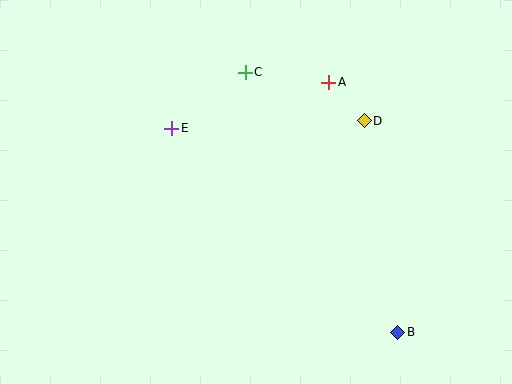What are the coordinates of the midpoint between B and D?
The midpoint between B and D is at (381, 226).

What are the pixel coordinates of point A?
Point A is at (329, 82).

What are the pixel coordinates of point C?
Point C is at (245, 72).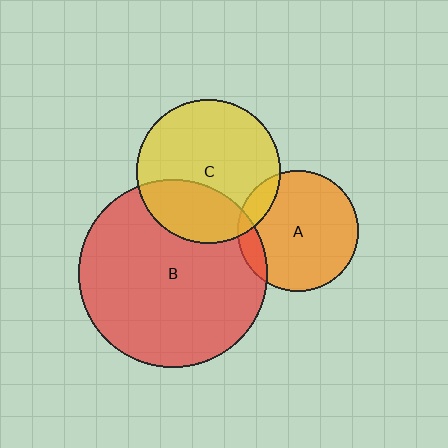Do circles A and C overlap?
Yes.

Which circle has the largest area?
Circle B (red).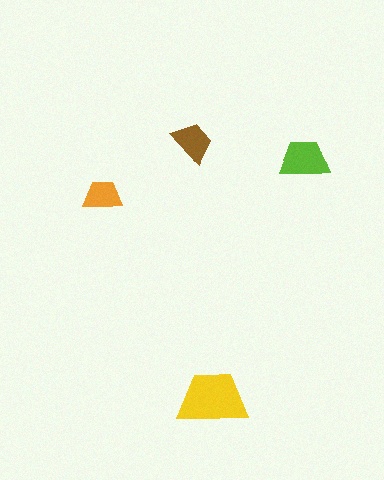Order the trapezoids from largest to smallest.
the yellow one, the lime one, the brown one, the orange one.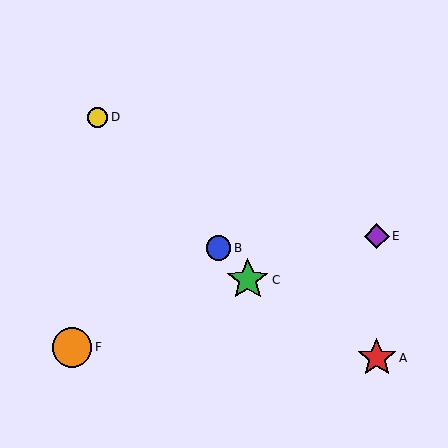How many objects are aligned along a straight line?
3 objects (B, C, D) are aligned along a straight line.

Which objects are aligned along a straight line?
Objects B, C, D are aligned along a straight line.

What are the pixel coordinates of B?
Object B is at (219, 248).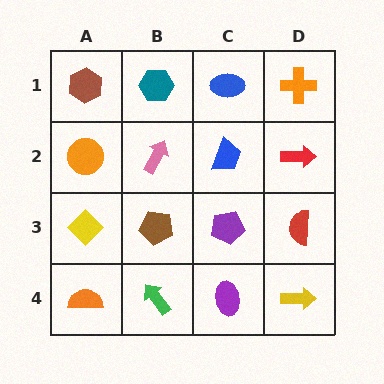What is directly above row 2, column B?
A teal hexagon.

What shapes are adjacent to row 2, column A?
A brown hexagon (row 1, column A), a yellow diamond (row 3, column A), a pink arrow (row 2, column B).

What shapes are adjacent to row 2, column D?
An orange cross (row 1, column D), a red semicircle (row 3, column D), a blue trapezoid (row 2, column C).